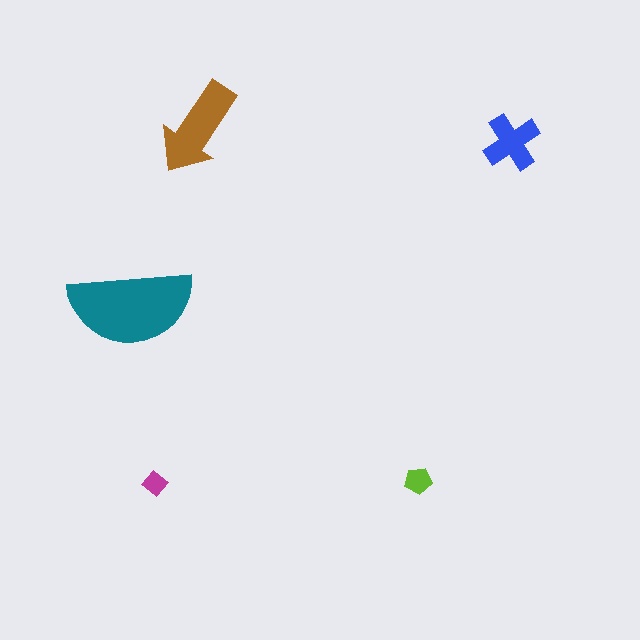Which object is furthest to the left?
The teal semicircle is leftmost.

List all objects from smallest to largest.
The magenta diamond, the lime pentagon, the blue cross, the brown arrow, the teal semicircle.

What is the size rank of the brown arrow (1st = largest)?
2nd.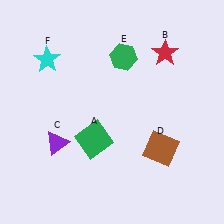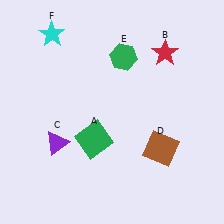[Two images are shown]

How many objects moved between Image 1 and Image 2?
1 object moved between the two images.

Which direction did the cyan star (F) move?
The cyan star (F) moved up.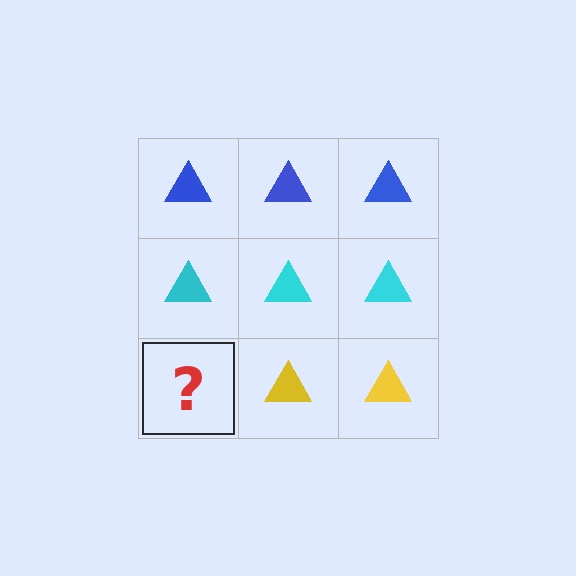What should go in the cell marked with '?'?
The missing cell should contain a yellow triangle.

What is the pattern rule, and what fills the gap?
The rule is that each row has a consistent color. The gap should be filled with a yellow triangle.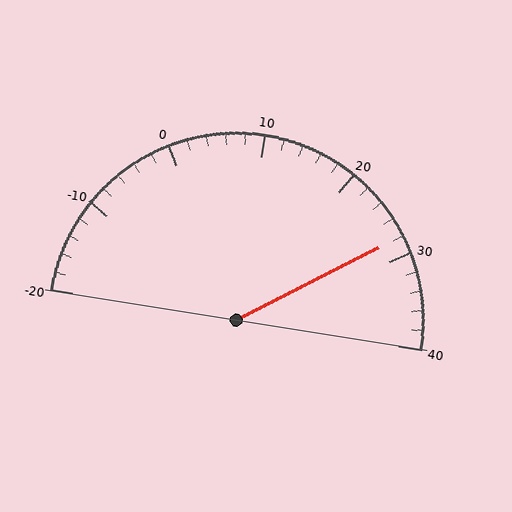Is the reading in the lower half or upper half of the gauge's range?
The reading is in the upper half of the range (-20 to 40).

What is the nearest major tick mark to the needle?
The nearest major tick mark is 30.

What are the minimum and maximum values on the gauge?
The gauge ranges from -20 to 40.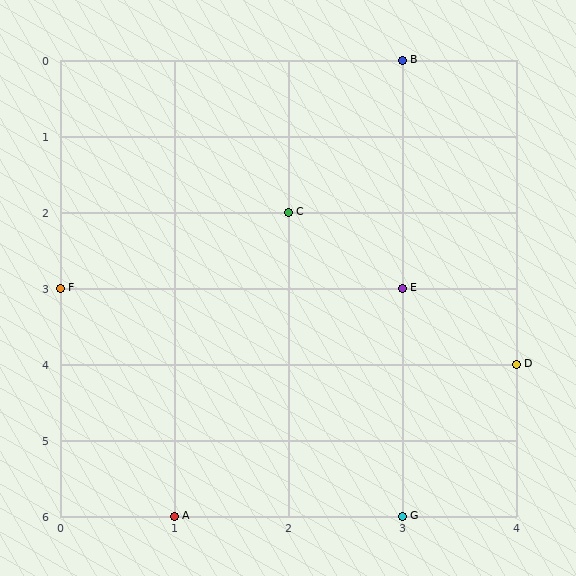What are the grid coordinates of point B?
Point B is at grid coordinates (3, 0).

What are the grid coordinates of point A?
Point A is at grid coordinates (1, 6).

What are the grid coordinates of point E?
Point E is at grid coordinates (3, 3).